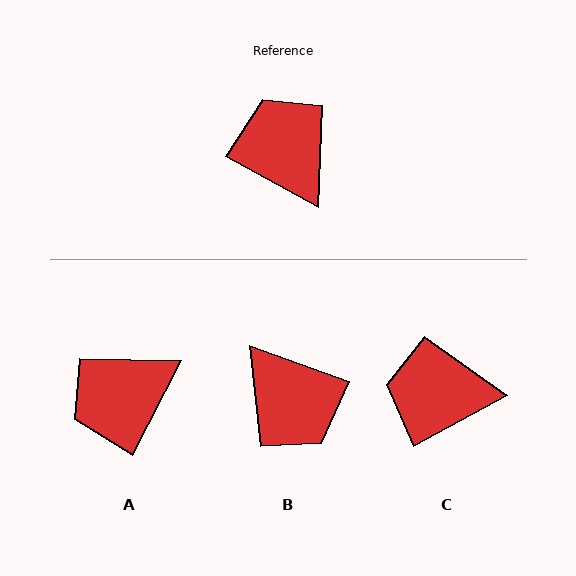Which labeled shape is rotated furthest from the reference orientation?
B, about 172 degrees away.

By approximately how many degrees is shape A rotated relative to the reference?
Approximately 91 degrees counter-clockwise.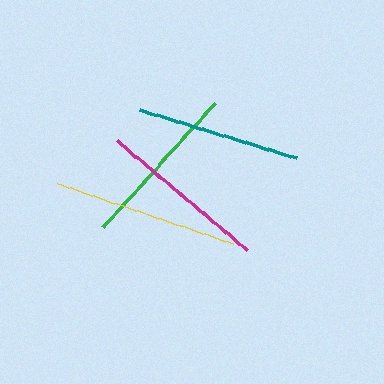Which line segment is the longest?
The yellow line is the longest at approximately 186 pixels.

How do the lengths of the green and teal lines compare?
The green and teal lines are approximately the same length.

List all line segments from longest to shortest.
From longest to shortest: yellow, magenta, green, teal.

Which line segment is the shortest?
The teal line is the shortest at approximately 163 pixels.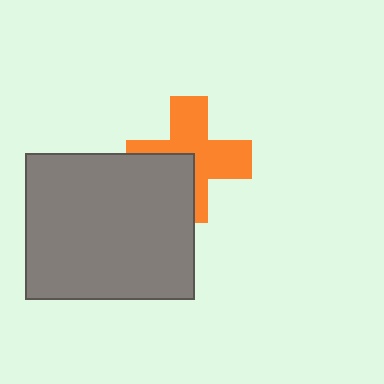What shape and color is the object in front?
The object in front is a gray rectangle.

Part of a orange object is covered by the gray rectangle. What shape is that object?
It is a cross.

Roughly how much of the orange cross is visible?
About half of it is visible (roughly 65%).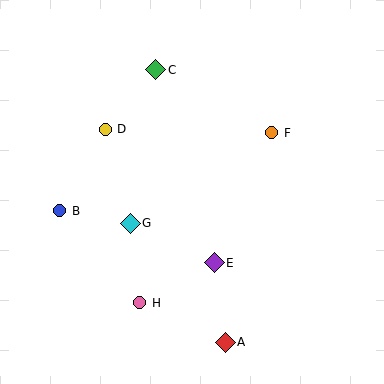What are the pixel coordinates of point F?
Point F is at (272, 133).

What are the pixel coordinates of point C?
Point C is at (156, 70).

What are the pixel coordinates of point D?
Point D is at (105, 129).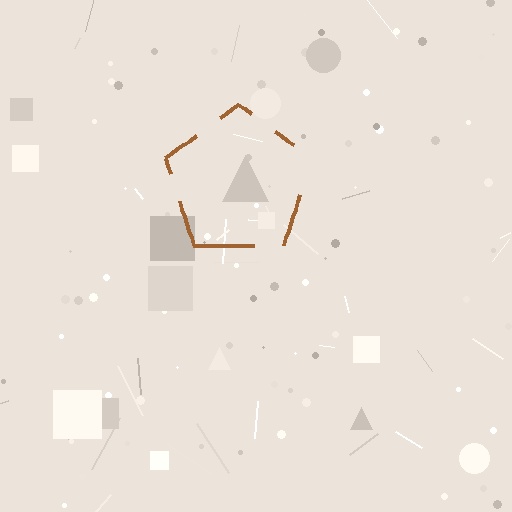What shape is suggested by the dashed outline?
The dashed outline suggests a pentagon.